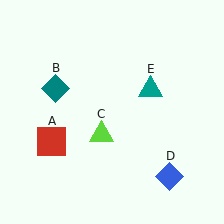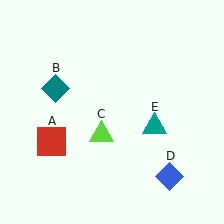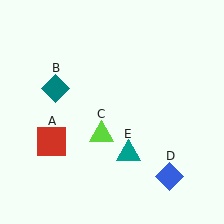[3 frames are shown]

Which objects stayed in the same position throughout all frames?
Red square (object A) and teal diamond (object B) and lime triangle (object C) and blue diamond (object D) remained stationary.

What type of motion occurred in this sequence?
The teal triangle (object E) rotated clockwise around the center of the scene.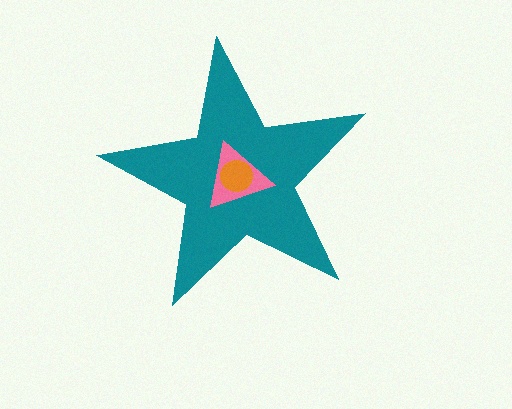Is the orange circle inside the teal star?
Yes.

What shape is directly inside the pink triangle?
The orange circle.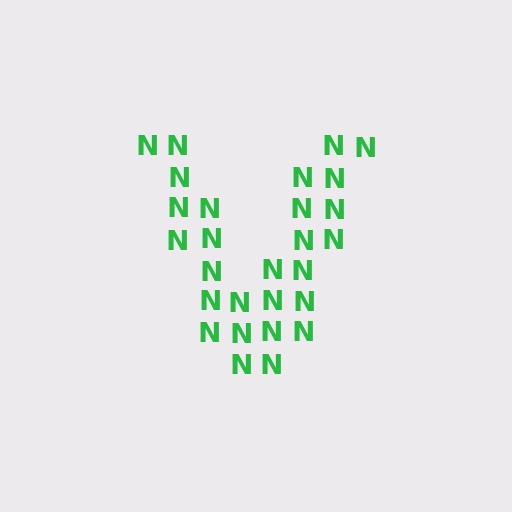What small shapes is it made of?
It is made of small letter N's.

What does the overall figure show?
The overall figure shows the letter V.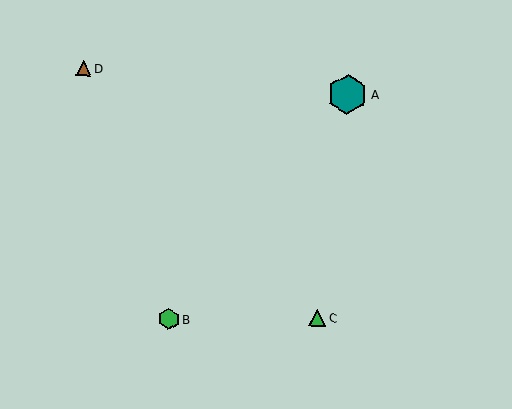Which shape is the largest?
The teal hexagon (labeled A) is the largest.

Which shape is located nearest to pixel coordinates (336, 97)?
The teal hexagon (labeled A) at (347, 94) is nearest to that location.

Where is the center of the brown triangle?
The center of the brown triangle is at (84, 68).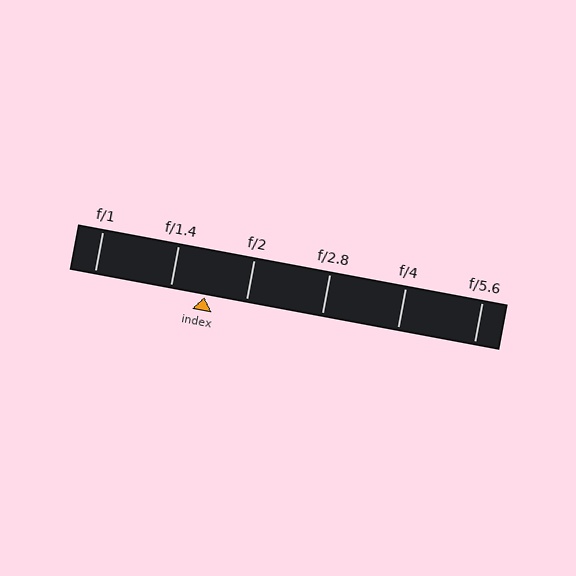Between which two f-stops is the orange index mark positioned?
The index mark is between f/1.4 and f/2.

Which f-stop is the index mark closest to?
The index mark is closest to f/1.4.